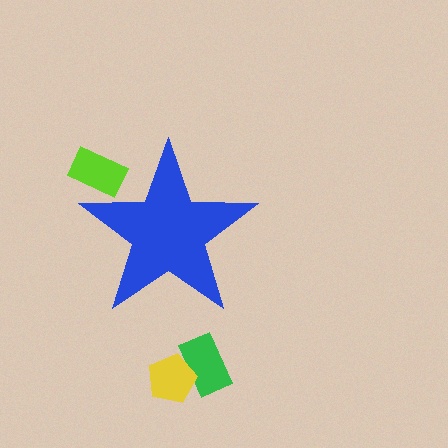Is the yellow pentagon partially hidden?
No, the yellow pentagon is fully visible.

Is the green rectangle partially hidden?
No, the green rectangle is fully visible.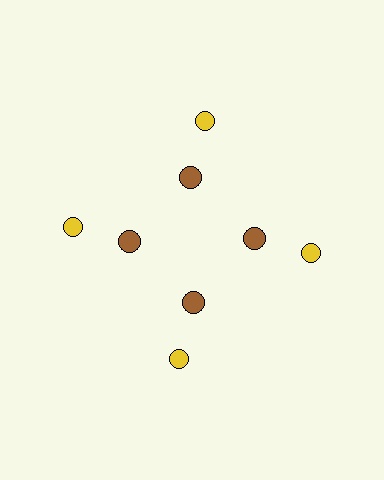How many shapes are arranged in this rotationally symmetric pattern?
There are 8 shapes, arranged in 4 groups of 2.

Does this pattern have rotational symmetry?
Yes, this pattern has 4-fold rotational symmetry. It looks the same after rotating 90 degrees around the center.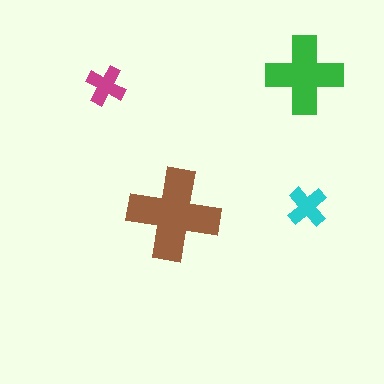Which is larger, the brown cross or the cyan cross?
The brown one.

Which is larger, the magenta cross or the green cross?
The green one.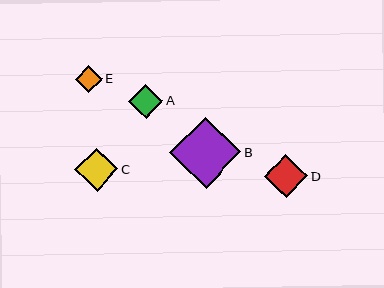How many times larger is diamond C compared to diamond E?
Diamond C is approximately 1.6 times the size of diamond E.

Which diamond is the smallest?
Diamond E is the smallest with a size of approximately 27 pixels.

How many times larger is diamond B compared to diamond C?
Diamond B is approximately 1.6 times the size of diamond C.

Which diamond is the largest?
Diamond B is the largest with a size of approximately 71 pixels.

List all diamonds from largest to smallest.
From largest to smallest: B, C, D, A, E.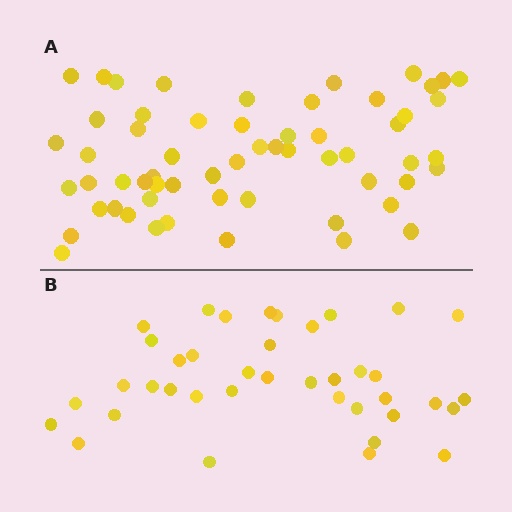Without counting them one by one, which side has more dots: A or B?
Region A (the top region) has more dots.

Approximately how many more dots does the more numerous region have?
Region A has approximately 20 more dots than region B.